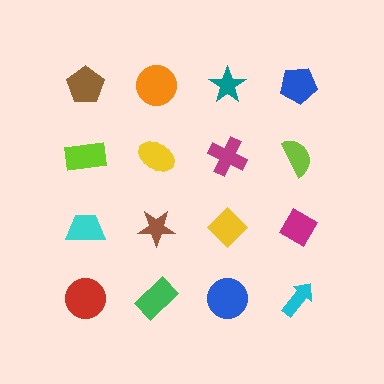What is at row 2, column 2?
A yellow ellipse.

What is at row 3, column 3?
A yellow diamond.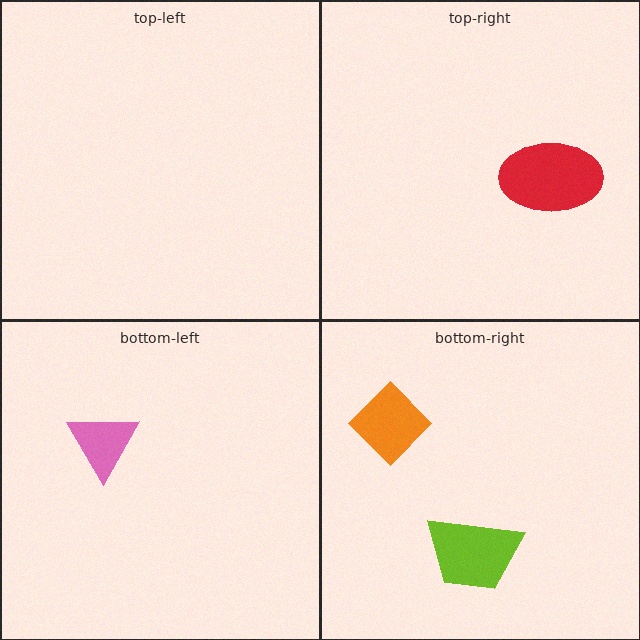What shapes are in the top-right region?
The red ellipse.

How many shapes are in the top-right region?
1.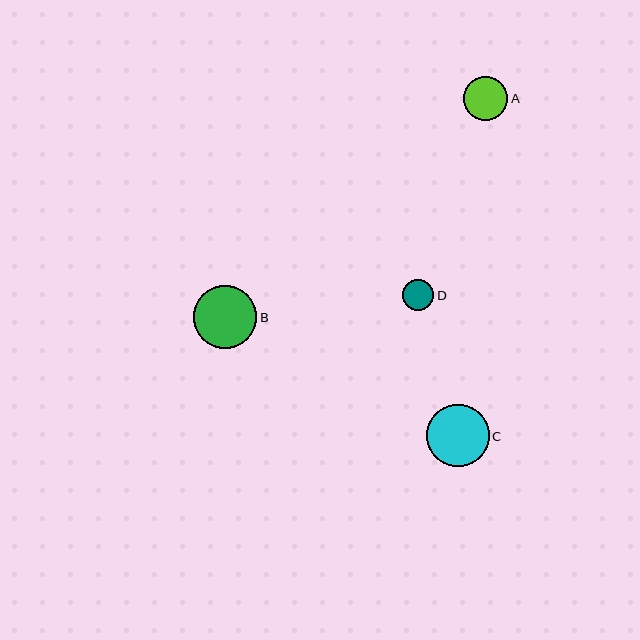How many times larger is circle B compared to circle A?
Circle B is approximately 1.4 times the size of circle A.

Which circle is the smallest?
Circle D is the smallest with a size of approximately 31 pixels.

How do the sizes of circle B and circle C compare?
Circle B and circle C are approximately the same size.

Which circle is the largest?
Circle B is the largest with a size of approximately 63 pixels.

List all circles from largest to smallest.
From largest to smallest: B, C, A, D.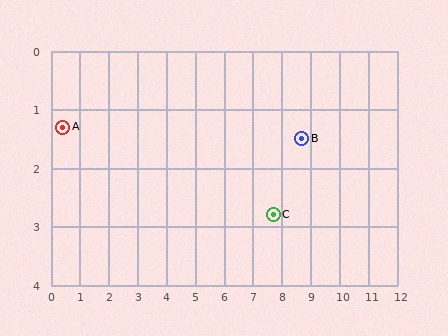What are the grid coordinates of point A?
Point A is at approximately (0.4, 1.3).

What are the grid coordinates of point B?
Point B is at approximately (8.7, 1.5).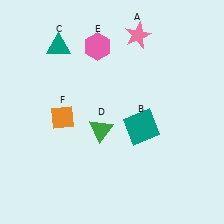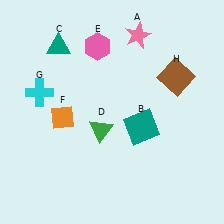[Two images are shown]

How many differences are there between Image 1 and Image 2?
There are 2 differences between the two images.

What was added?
A cyan cross (G), a brown square (H) were added in Image 2.